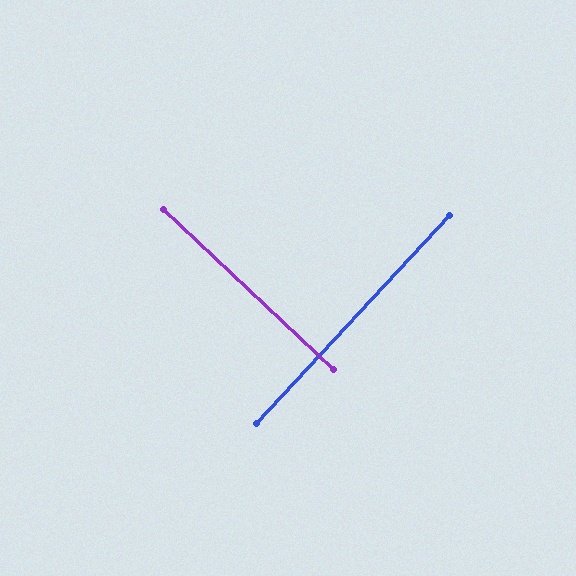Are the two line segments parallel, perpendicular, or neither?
Perpendicular — they meet at approximately 90°.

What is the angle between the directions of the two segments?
Approximately 90 degrees.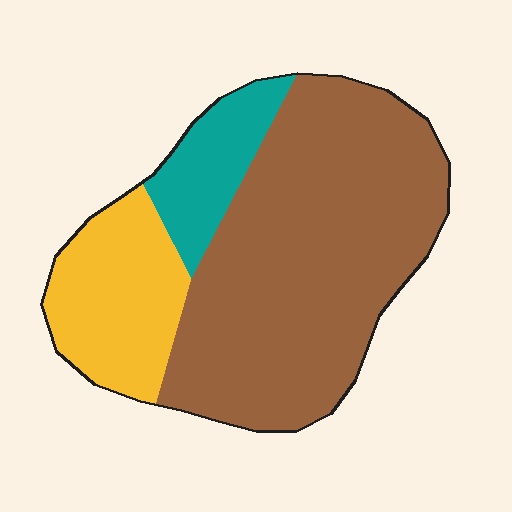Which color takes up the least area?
Teal, at roughly 15%.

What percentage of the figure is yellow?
Yellow covers about 20% of the figure.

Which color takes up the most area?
Brown, at roughly 65%.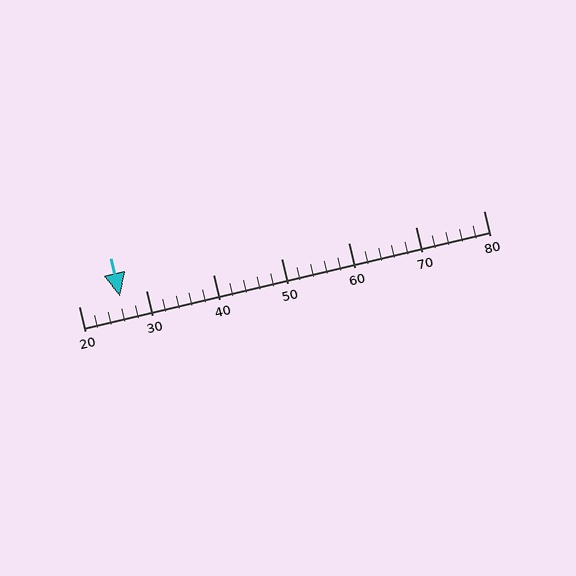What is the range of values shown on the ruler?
The ruler shows values from 20 to 80.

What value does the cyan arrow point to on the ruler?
The cyan arrow points to approximately 26.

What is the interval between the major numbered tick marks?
The major tick marks are spaced 10 units apart.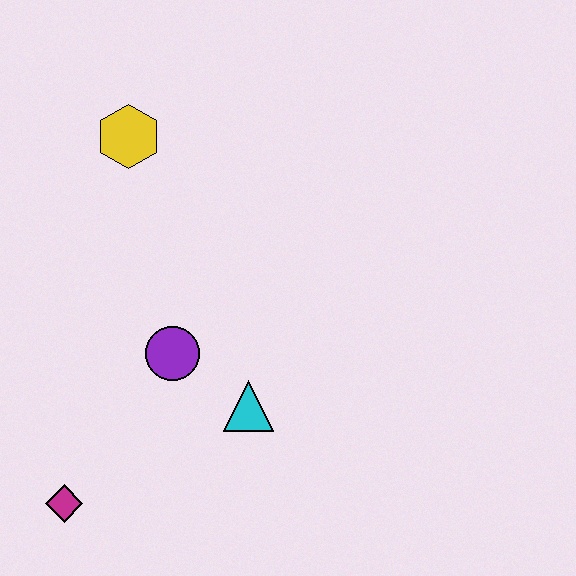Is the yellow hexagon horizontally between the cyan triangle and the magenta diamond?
Yes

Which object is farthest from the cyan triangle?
The yellow hexagon is farthest from the cyan triangle.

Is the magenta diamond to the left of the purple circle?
Yes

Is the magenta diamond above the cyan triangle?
No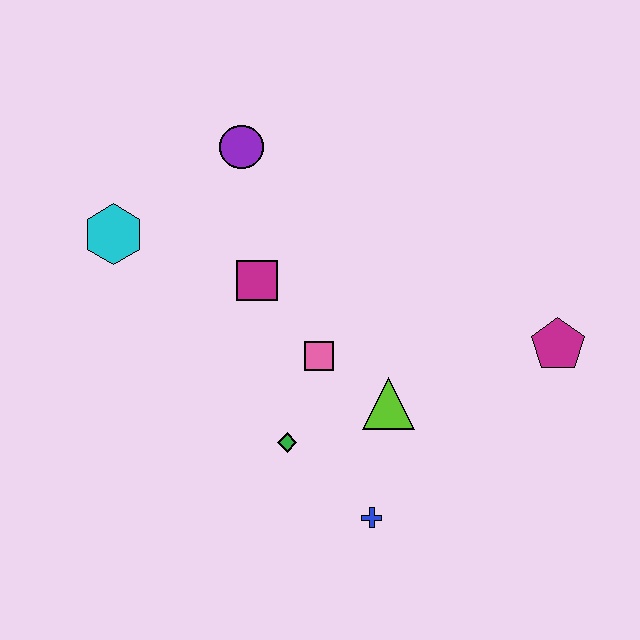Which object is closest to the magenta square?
The pink square is closest to the magenta square.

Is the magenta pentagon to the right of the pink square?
Yes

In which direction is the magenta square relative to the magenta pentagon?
The magenta square is to the left of the magenta pentagon.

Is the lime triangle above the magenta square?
No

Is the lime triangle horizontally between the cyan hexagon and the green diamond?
No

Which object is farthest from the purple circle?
The blue cross is farthest from the purple circle.